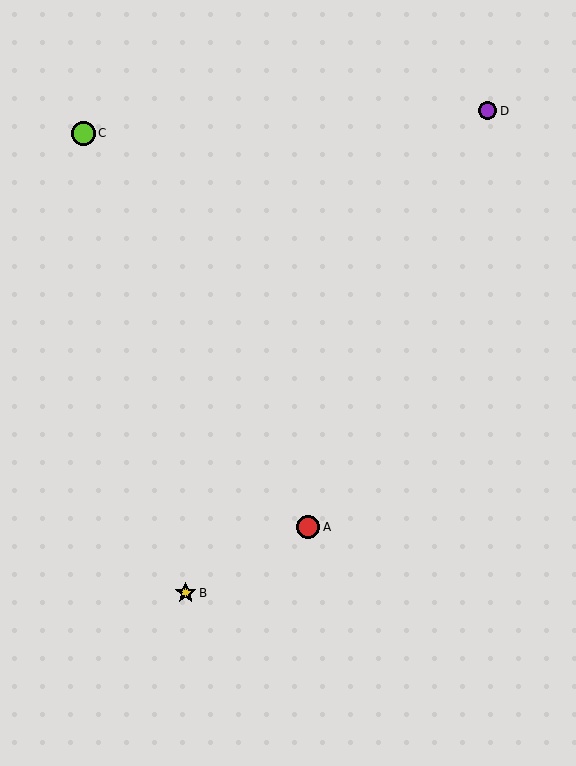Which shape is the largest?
The lime circle (labeled C) is the largest.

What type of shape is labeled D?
Shape D is a purple circle.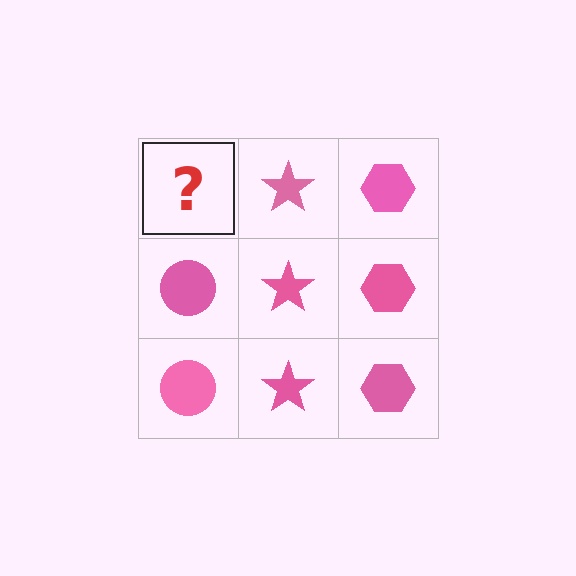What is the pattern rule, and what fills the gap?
The rule is that each column has a consistent shape. The gap should be filled with a pink circle.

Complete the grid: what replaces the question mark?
The question mark should be replaced with a pink circle.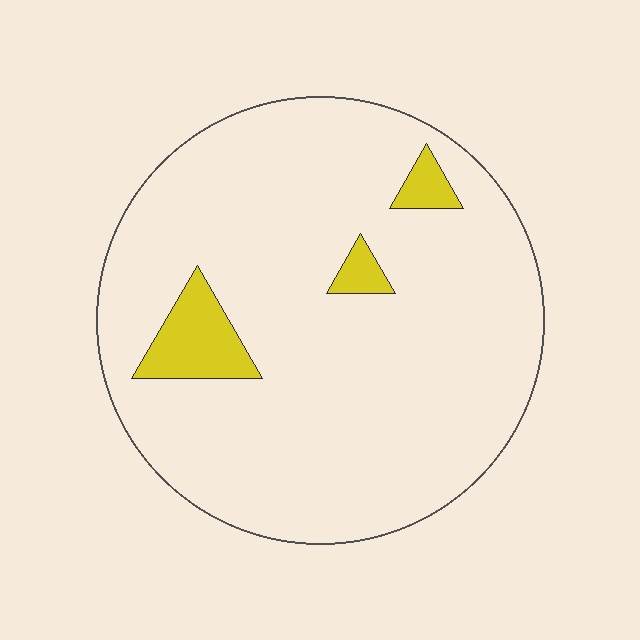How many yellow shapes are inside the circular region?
3.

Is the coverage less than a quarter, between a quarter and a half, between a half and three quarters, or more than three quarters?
Less than a quarter.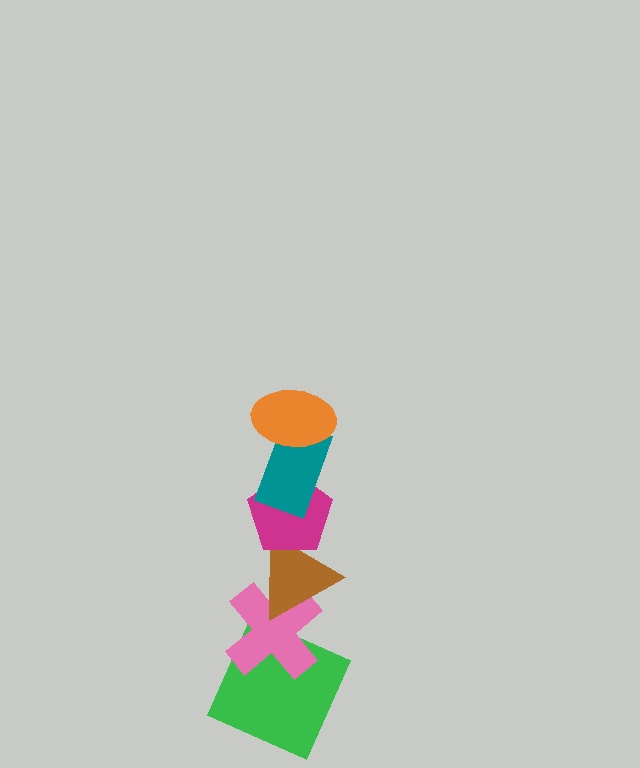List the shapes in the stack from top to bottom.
From top to bottom: the orange ellipse, the teal rectangle, the magenta pentagon, the brown triangle, the pink cross, the green square.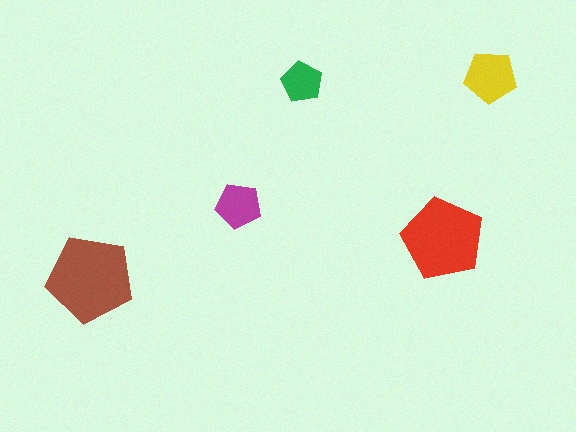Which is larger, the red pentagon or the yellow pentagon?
The red one.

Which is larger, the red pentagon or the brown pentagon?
The brown one.